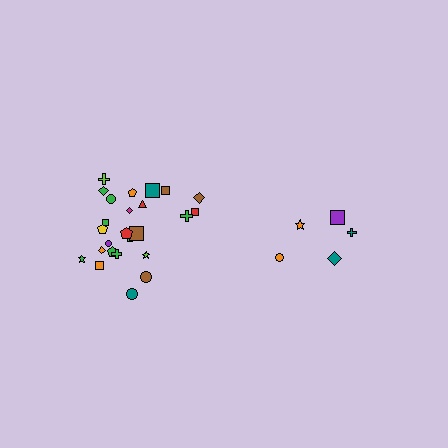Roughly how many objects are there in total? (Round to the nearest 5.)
Roughly 30 objects in total.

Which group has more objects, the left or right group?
The left group.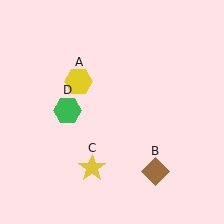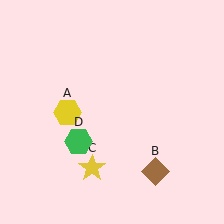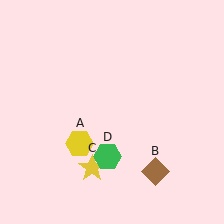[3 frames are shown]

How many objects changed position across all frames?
2 objects changed position: yellow hexagon (object A), green hexagon (object D).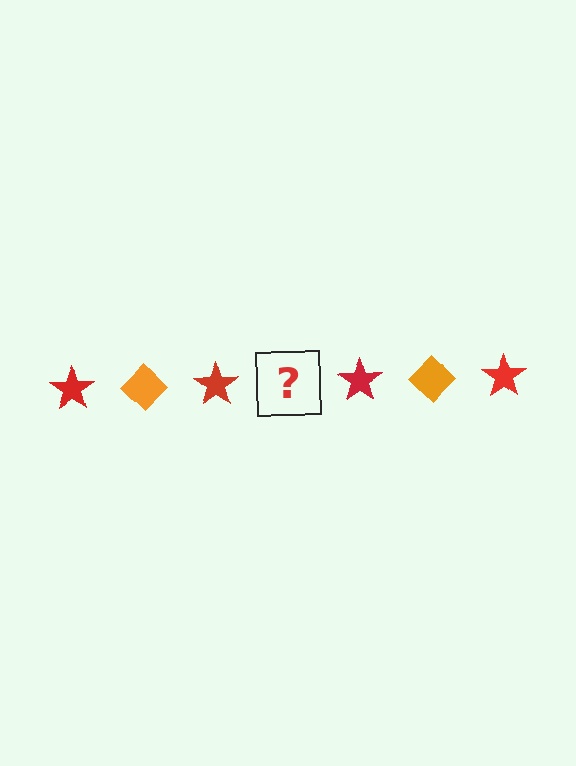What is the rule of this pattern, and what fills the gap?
The rule is that the pattern alternates between red star and orange diamond. The gap should be filled with an orange diamond.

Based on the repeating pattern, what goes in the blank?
The blank should be an orange diamond.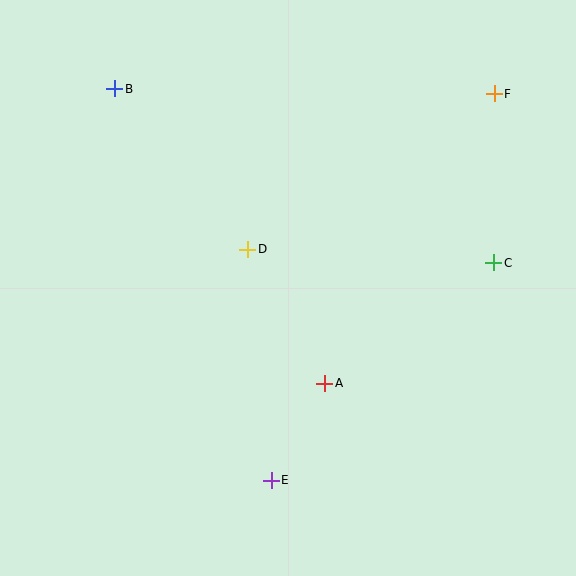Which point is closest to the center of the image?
Point D at (248, 249) is closest to the center.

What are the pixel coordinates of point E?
Point E is at (271, 480).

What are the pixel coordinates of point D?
Point D is at (248, 249).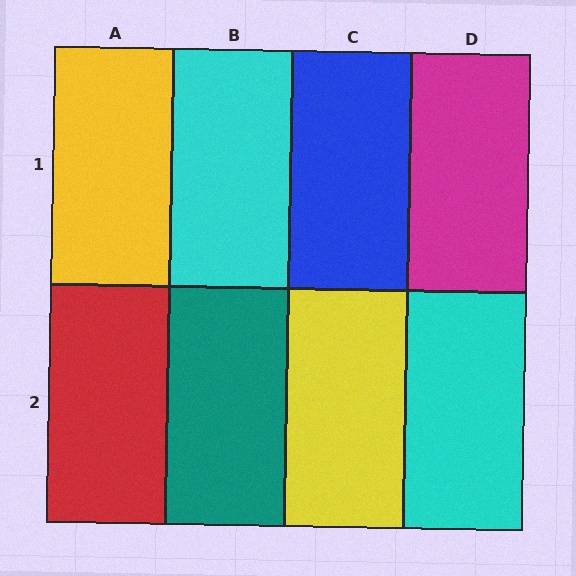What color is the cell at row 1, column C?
Blue.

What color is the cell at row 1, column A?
Yellow.